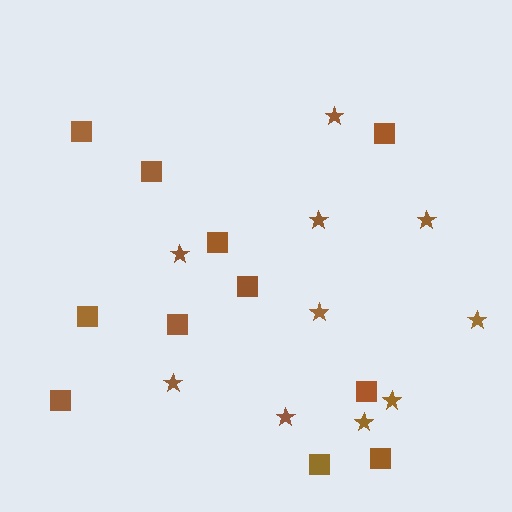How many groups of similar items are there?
There are 2 groups: one group of squares (11) and one group of stars (10).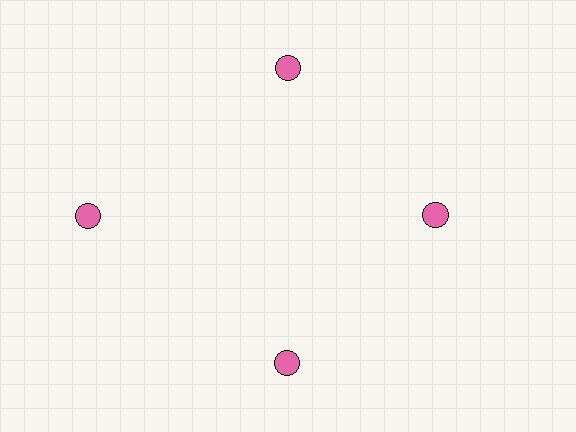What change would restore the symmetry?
The symmetry would be restored by moving it inward, back onto the ring so that all 4 circles sit at equal angles and equal distance from the center.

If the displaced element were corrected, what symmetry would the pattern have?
It would have 4-fold rotational symmetry — the pattern would map onto itself every 90 degrees.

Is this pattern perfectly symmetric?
No. The 4 pink circles are arranged in a ring, but one element near the 9 o'clock position is pushed outward from the center, breaking the 4-fold rotational symmetry.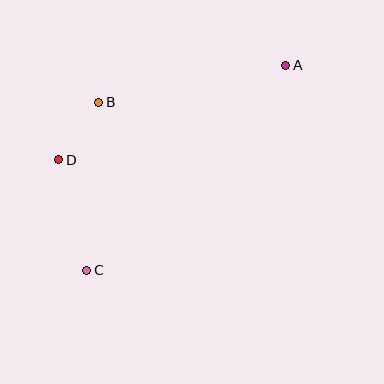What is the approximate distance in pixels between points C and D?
The distance between C and D is approximately 114 pixels.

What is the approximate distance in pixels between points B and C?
The distance between B and C is approximately 168 pixels.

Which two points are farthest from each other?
Points A and C are farthest from each other.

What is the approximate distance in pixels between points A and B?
The distance between A and B is approximately 191 pixels.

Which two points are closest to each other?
Points B and D are closest to each other.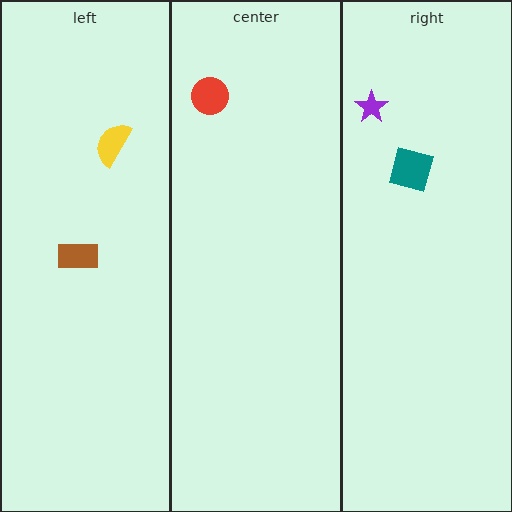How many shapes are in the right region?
2.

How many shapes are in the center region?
1.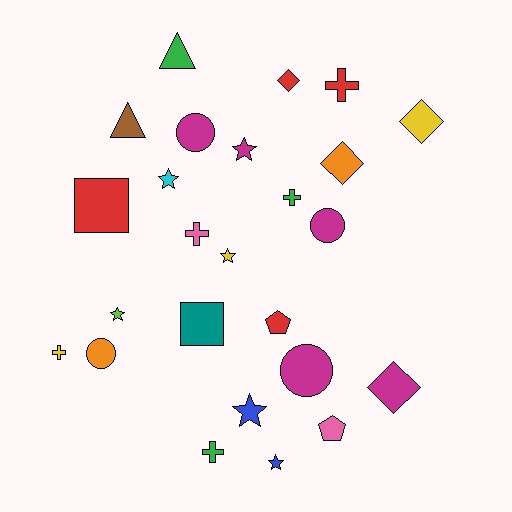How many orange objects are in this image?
There are 2 orange objects.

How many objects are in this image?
There are 25 objects.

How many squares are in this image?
There are 2 squares.